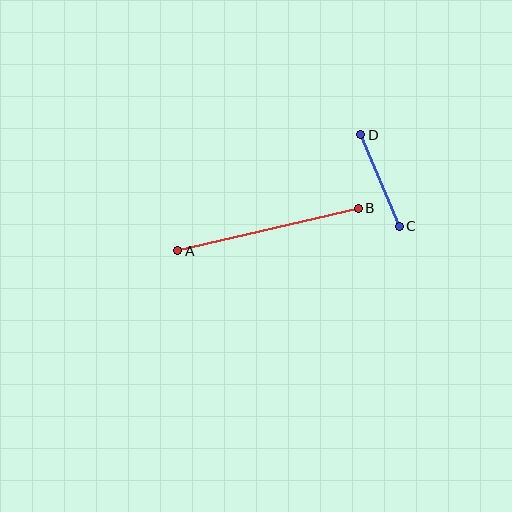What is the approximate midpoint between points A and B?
The midpoint is at approximately (268, 229) pixels.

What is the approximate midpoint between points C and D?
The midpoint is at approximately (380, 180) pixels.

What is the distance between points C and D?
The distance is approximately 99 pixels.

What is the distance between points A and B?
The distance is approximately 185 pixels.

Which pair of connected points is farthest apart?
Points A and B are farthest apart.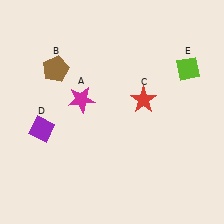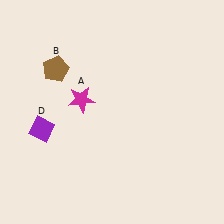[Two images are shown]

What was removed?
The red star (C), the lime diamond (E) were removed in Image 2.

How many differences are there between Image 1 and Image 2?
There are 2 differences between the two images.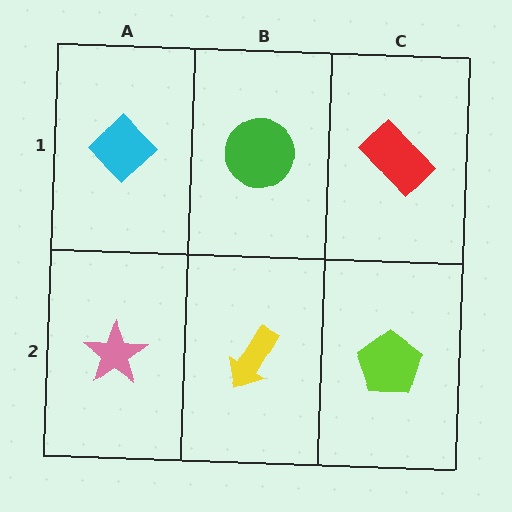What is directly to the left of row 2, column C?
A yellow arrow.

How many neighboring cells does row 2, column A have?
2.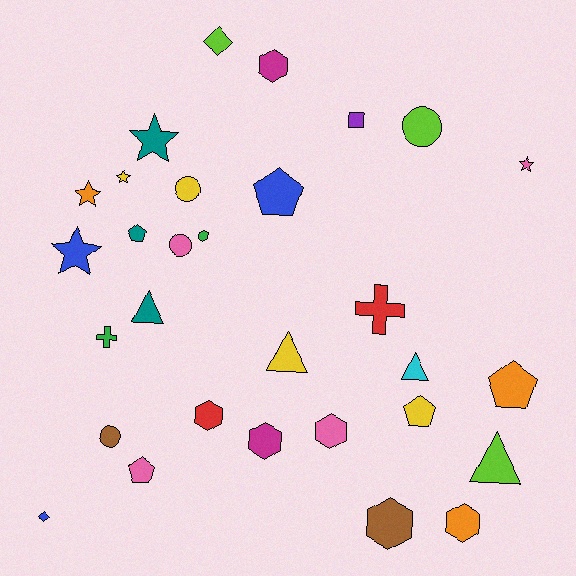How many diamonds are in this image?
There are 2 diamonds.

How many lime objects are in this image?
There are 3 lime objects.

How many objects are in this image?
There are 30 objects.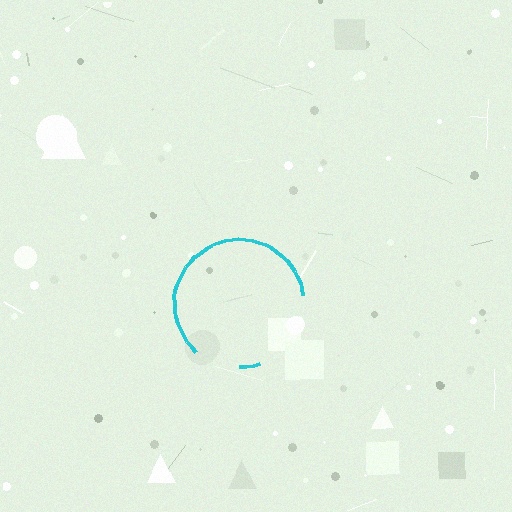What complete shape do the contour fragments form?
The contour fragments form a circle.